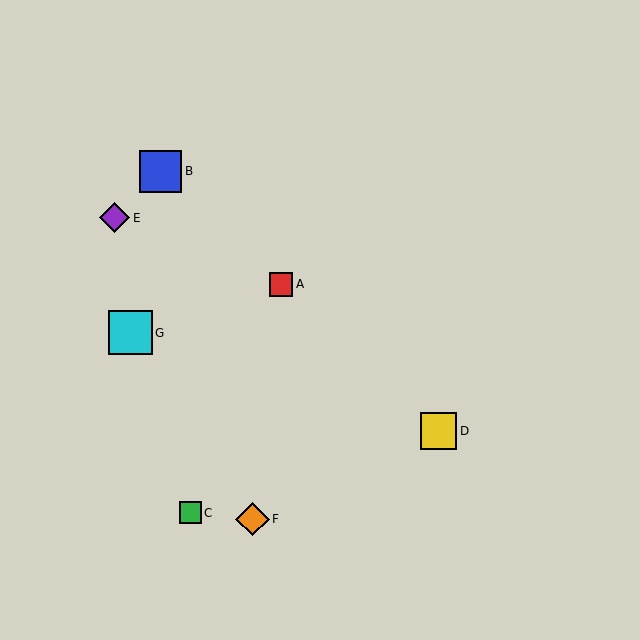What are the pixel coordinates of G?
Object G is at (130, 333).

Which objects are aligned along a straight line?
Objects A, B, D are aligned along a straight line.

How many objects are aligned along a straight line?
3 objects (A, B, D) are aligned along a straight line.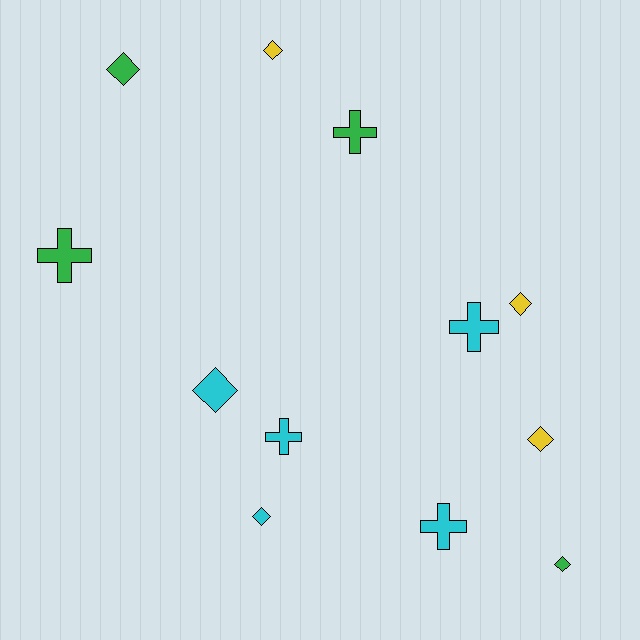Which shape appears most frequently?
Diamond, with 7 objects.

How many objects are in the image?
There are 12 objects.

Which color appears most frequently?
Cyan, with 5 objects.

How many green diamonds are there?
There are 2 green diamonds.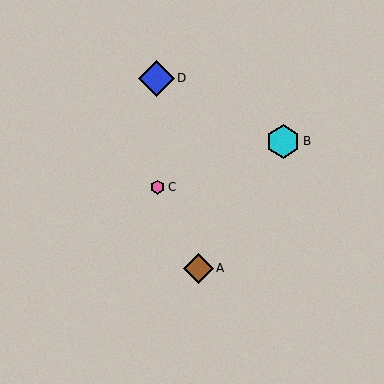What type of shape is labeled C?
Shape C is a pink hexagon.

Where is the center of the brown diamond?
The center of the brown diamond is at (198, 268).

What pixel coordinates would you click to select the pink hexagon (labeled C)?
Click at (158, 187) to select the pink hexagon C.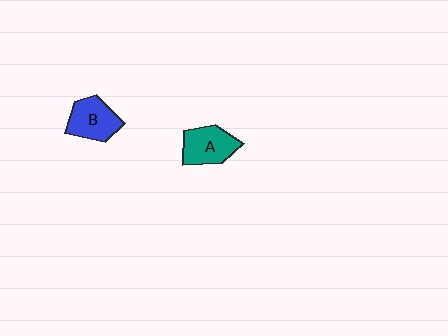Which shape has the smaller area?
Shape B (blue).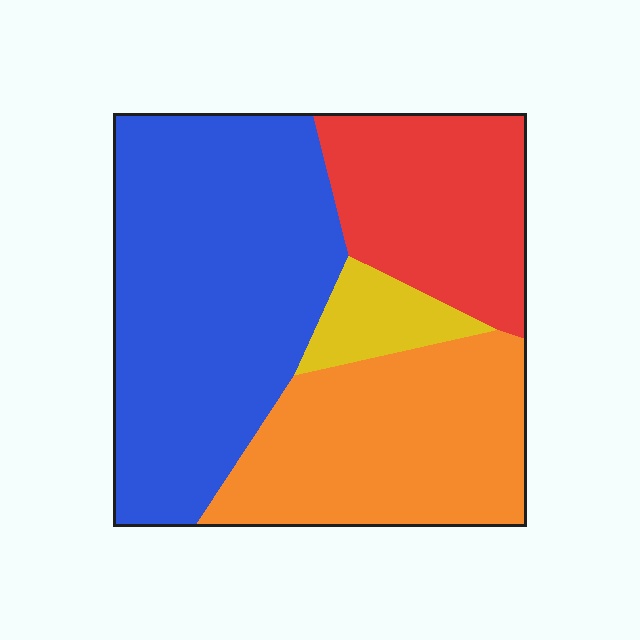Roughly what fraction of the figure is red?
Red covers about 20% of the figure.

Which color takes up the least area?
Yellow, at roughly 5%.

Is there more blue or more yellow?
Blue.